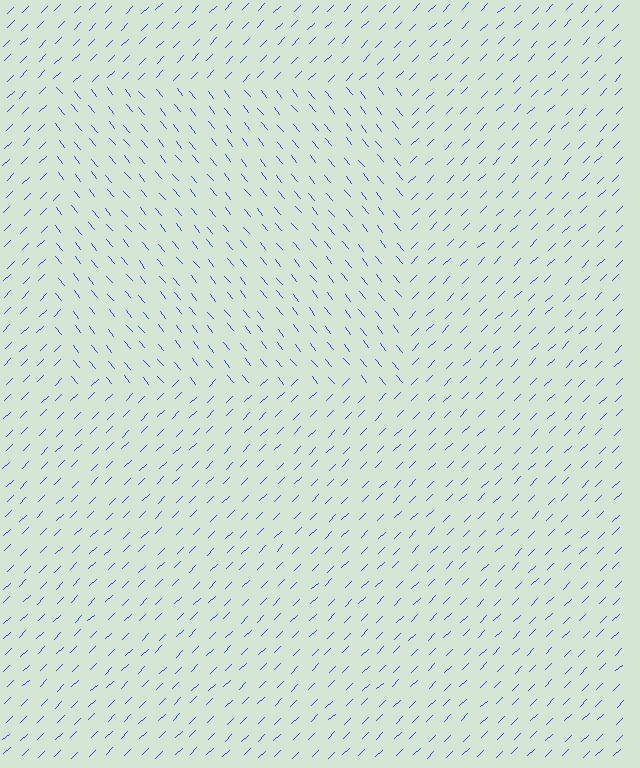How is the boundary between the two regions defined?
The boundary is defined purely by a change in line orientation (approximately 84 degrees difference). All lines are the same color and thickness.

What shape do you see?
I see a rectangle.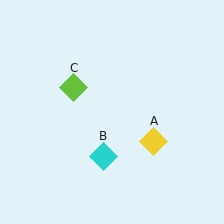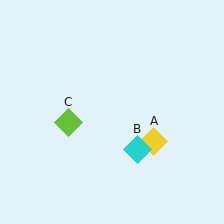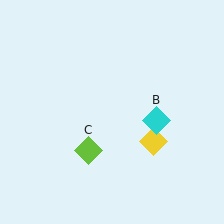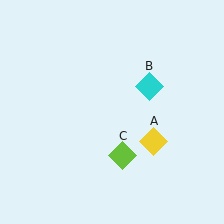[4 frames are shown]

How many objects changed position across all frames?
2 objects changed position: cyan diamond (object B), lime diamond (object C).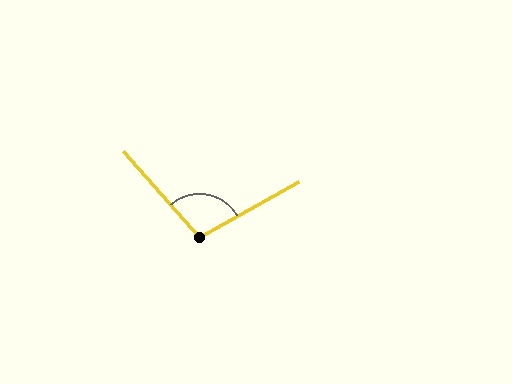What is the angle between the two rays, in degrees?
Approximately 102 degrees.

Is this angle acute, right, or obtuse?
It is obtuse.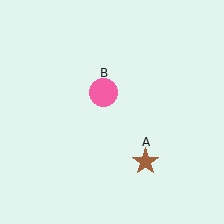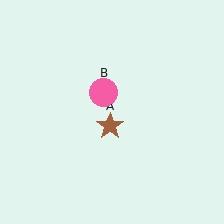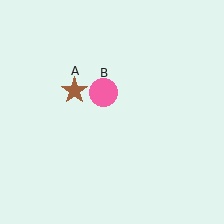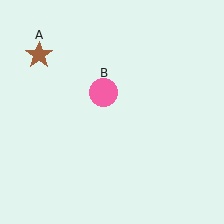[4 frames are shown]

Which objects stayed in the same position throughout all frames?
Pink circle (object B) remained stationary.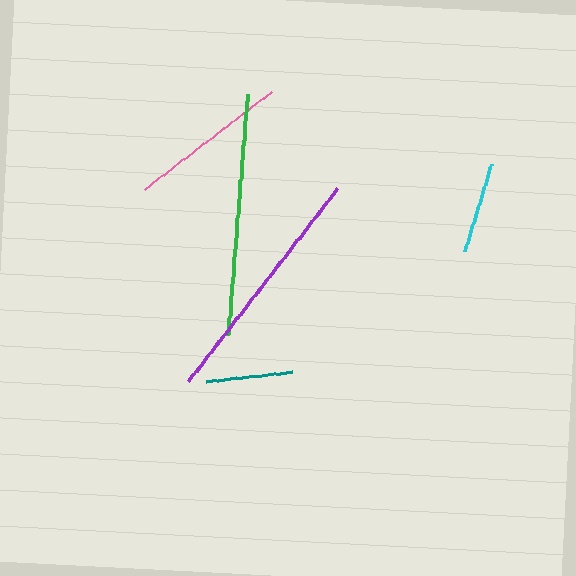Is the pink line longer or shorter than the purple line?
The purple line is longer than the pink line.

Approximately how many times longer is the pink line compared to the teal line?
The pink line is approximately 1.9 times the length of the teal line.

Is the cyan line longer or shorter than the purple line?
The purple line is longer than the cyan line.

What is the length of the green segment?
The green segment is approximately 242 pixels long.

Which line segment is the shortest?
The teal line is the shortest at approximately 86 pixels.